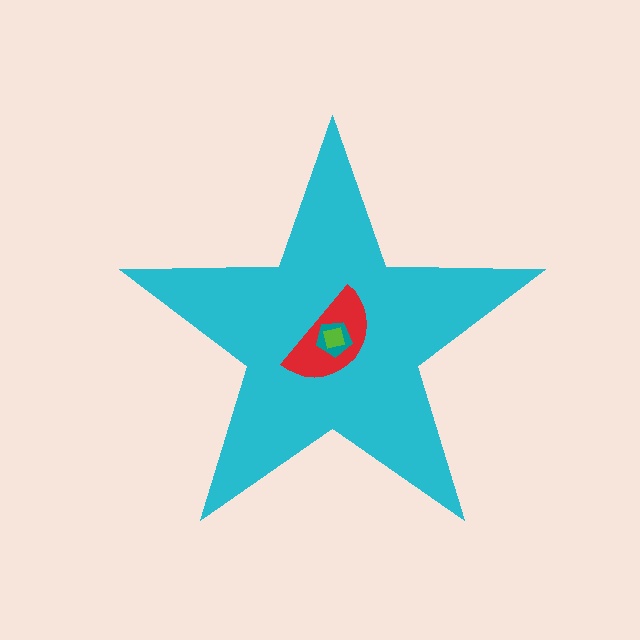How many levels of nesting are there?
4.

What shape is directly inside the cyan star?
The red semicircle.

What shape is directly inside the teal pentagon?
The lime square.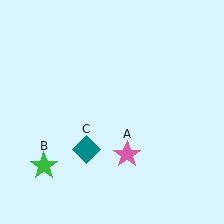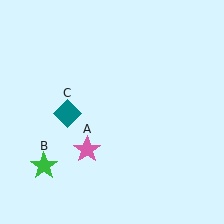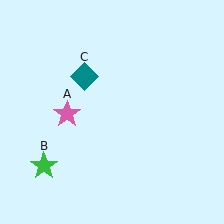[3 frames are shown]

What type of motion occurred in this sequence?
The pink star (object A), teal diamond (object C) rotated clockwise around the center of the scene.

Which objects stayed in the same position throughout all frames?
Green star (object B) remained stationary.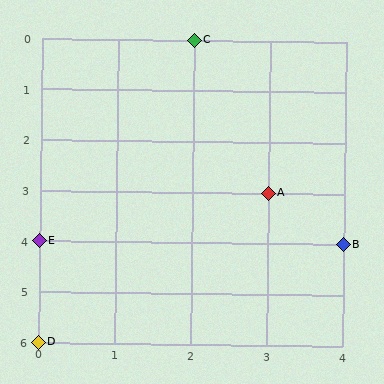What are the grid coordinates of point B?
Point B is at grid coordinates (4, 4).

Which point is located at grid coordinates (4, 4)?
Point B is at (4, 4).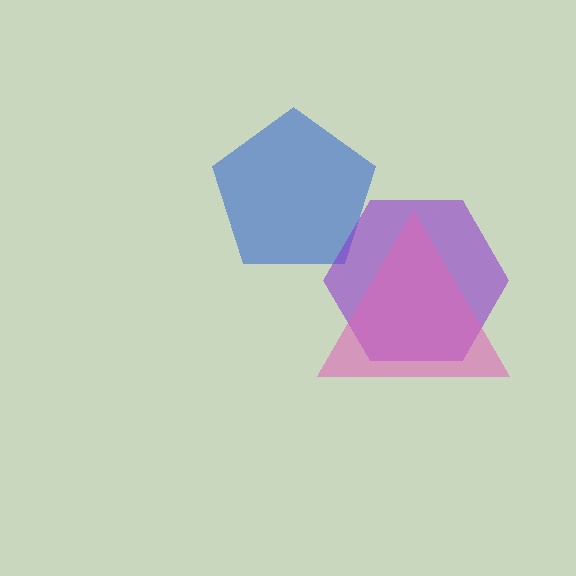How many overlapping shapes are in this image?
There are 3 overlapping shapes in the image.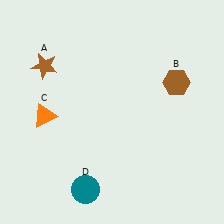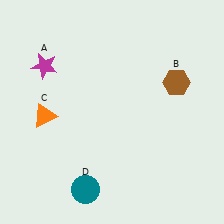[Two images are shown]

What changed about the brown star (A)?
In Image 1, A is brown. In Image 2, it changed to magenta.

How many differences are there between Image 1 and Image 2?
There is 1 difference between the two images.